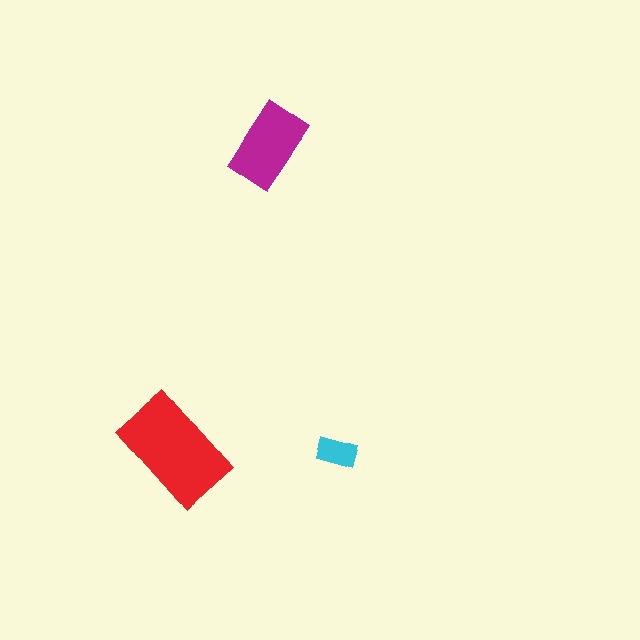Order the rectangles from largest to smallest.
the red one, the magenta one, the cyan one.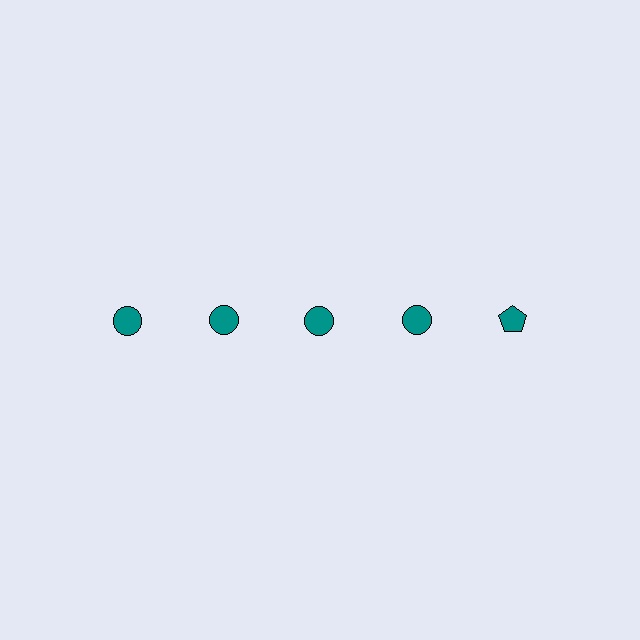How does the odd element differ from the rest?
It has a different shape: pentagon instead of circle.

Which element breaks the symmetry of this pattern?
The teal pentagon in the top row, rightmost column breaks the symmetry. All other shapes are teal circles.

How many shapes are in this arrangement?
There are 5 shapes arranged in a grid pattern.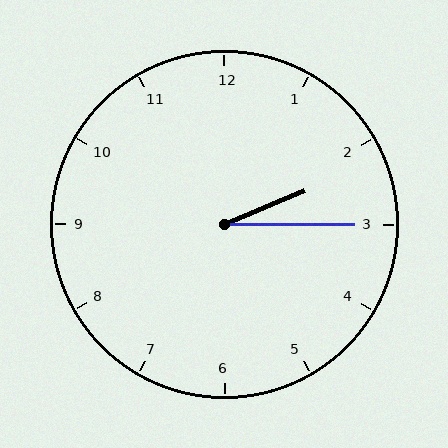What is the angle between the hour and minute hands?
Approximately 22 degrees.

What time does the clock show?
2:15.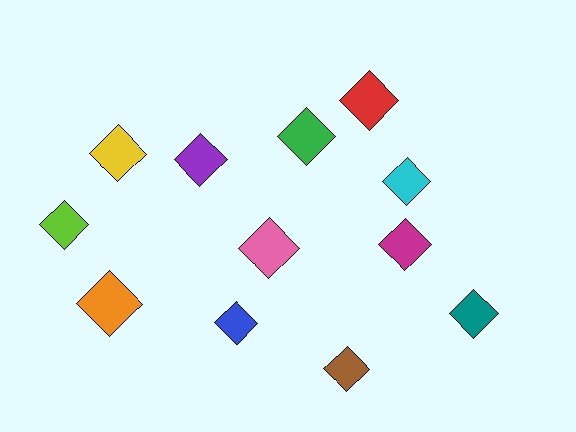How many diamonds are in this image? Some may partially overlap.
There are 12 diamonds.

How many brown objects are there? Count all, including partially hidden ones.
There is 1 brown object.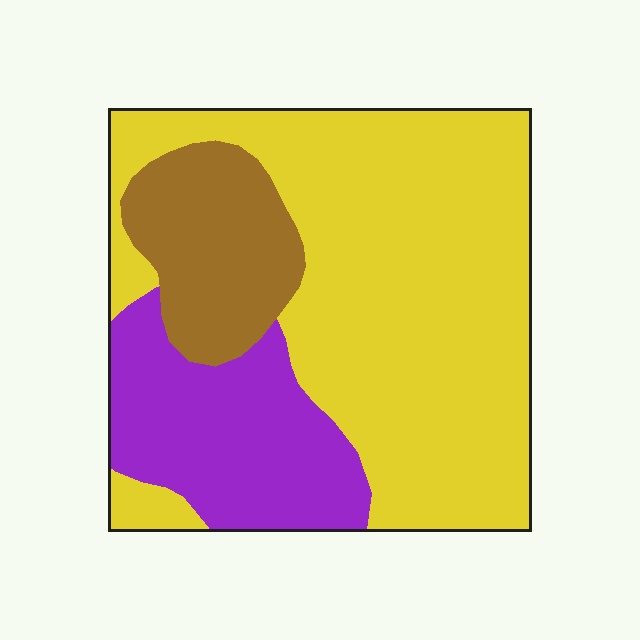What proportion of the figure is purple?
Purple covers 22% of the figure.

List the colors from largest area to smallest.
From largest to smallest: yellow, purple, brown.